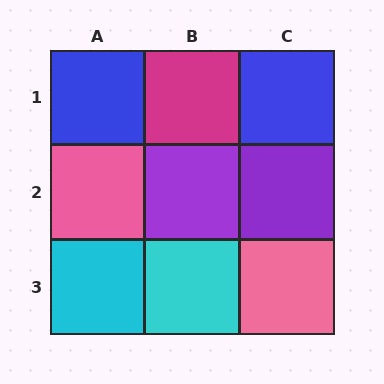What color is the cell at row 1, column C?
Blue.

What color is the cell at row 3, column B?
Cyan.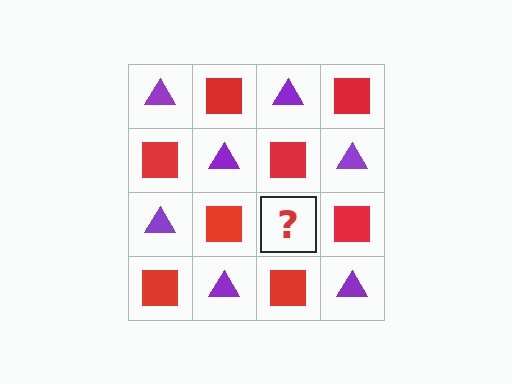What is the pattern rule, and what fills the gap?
The rule is that it alternates purple triangle and red square in a checkerboard pattern. The gap should be filled with a purple triangle.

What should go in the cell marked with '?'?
The missing cell should contain a purple triangle.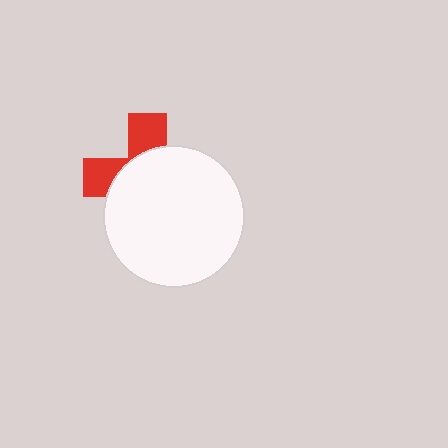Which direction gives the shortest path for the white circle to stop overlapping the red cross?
Moving toward the lower-right gives the shortest separation.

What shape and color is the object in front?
The object in front is a white circle.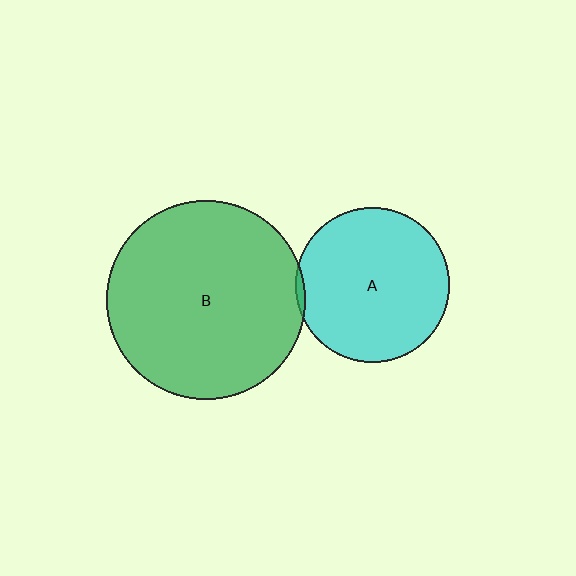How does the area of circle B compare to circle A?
Approximately 1.7 times.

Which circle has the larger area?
Circle B (green).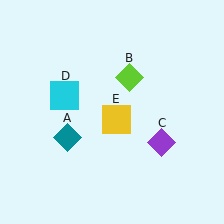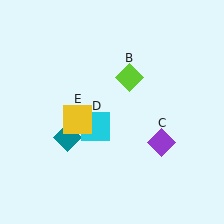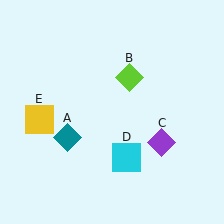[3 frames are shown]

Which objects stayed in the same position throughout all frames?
Teal diamond (object A) and lime diamond (object B) and purple diamond (object C) remained stationary.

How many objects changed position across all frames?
2 objects changed position: cyan square (object D), yellow square (object E).